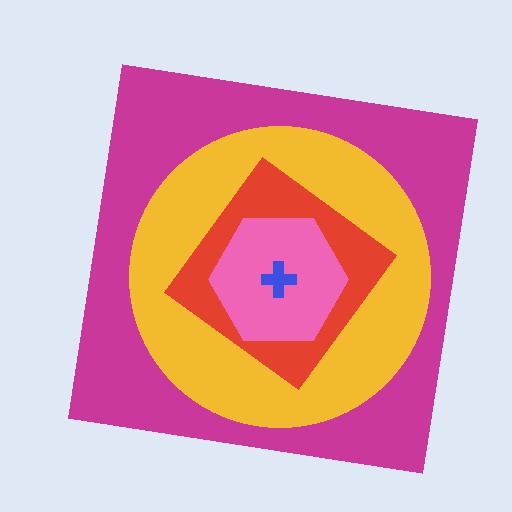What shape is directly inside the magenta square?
The yellow circle.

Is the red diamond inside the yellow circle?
Yes.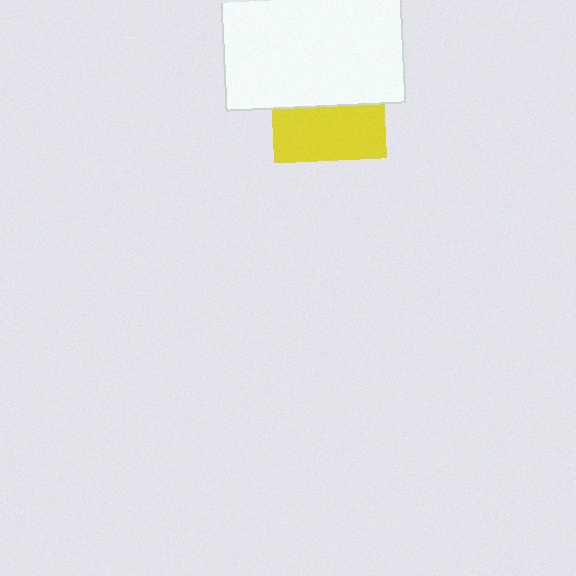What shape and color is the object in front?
The object in front is a white rectangle.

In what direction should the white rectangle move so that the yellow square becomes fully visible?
The white rectangle should move up. That is the shortest direction to clear the overlap and leave the yellow square fully visible.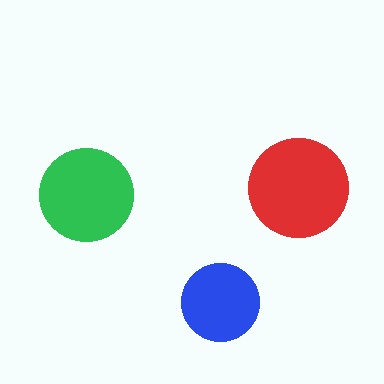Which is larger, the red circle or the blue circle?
The red one.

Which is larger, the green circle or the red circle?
The red one.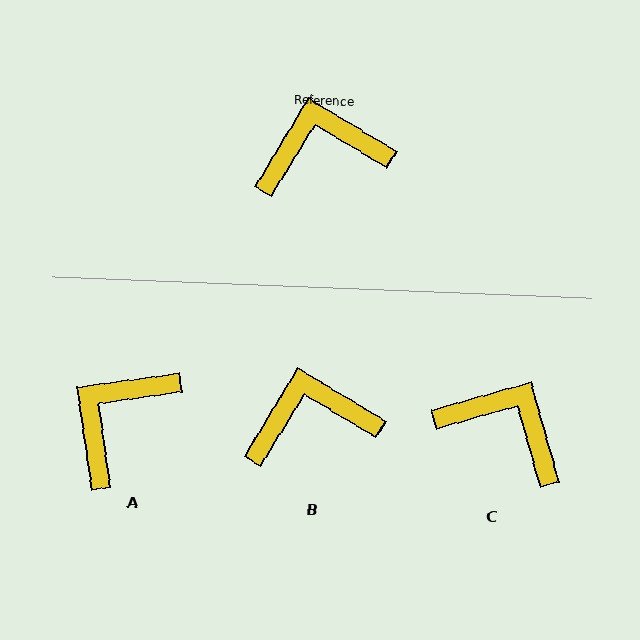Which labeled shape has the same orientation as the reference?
B.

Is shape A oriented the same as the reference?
No, it is off by about 39 degrees.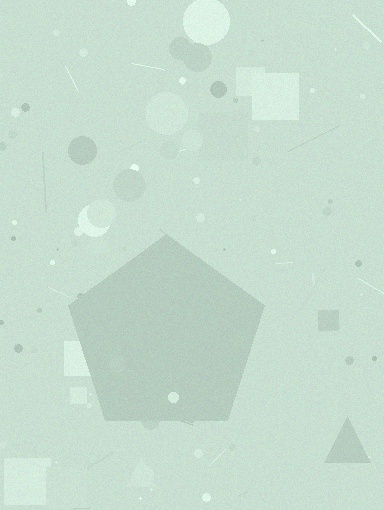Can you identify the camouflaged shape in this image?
The camouflaged shape is a pentagon.